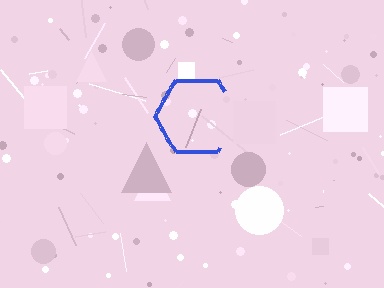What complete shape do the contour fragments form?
The contour fragments form a hexagon.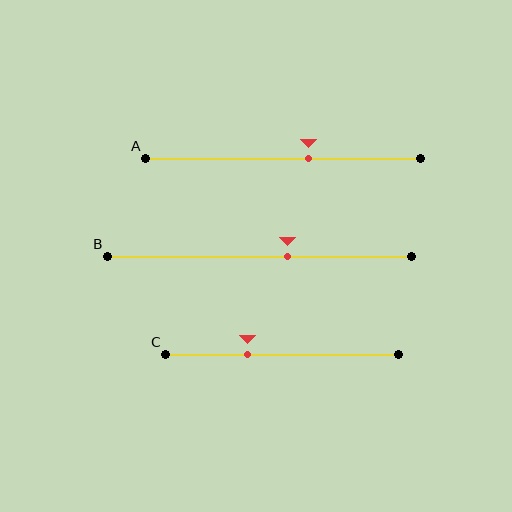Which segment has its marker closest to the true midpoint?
Segment B has its marker closest to the true midpoint.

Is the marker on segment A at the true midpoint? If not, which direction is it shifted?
No, the marker on segment A is shifted to the right by about 9% of the segment length.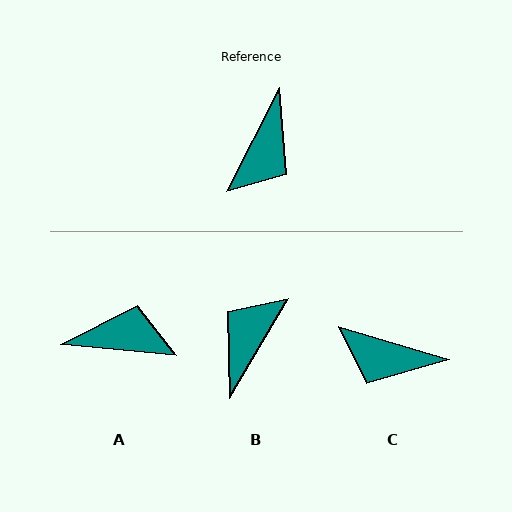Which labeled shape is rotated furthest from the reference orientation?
B, about 177 degrees away.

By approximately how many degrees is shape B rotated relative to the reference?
Approximately 177 degrees counter-clockwise.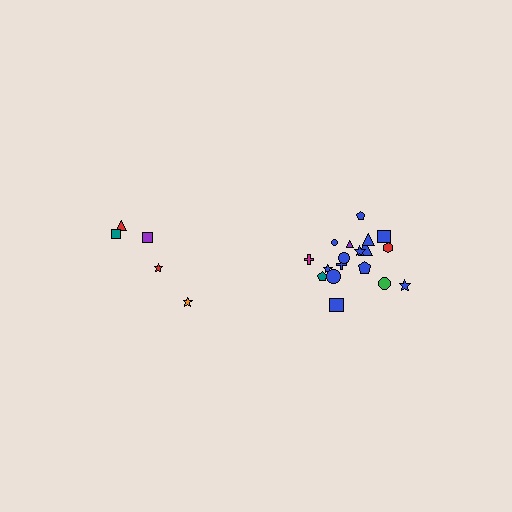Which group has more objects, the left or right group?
The right group.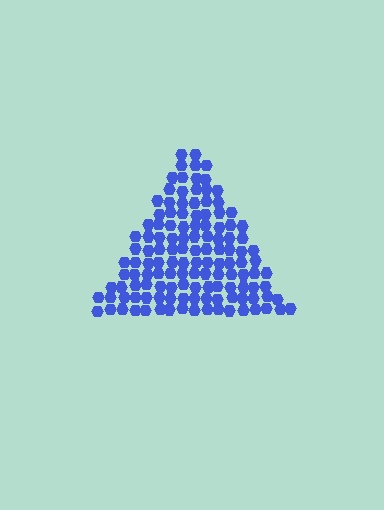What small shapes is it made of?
It is made of small hexagons.